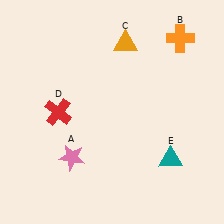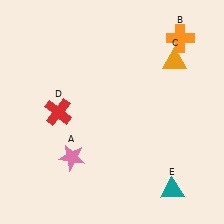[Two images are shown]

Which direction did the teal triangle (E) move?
The teal triangle (E) moved down.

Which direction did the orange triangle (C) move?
The orange triangle (C) moved right.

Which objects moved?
The objects that moved are: the orange triangle (C), the teal triangle (E).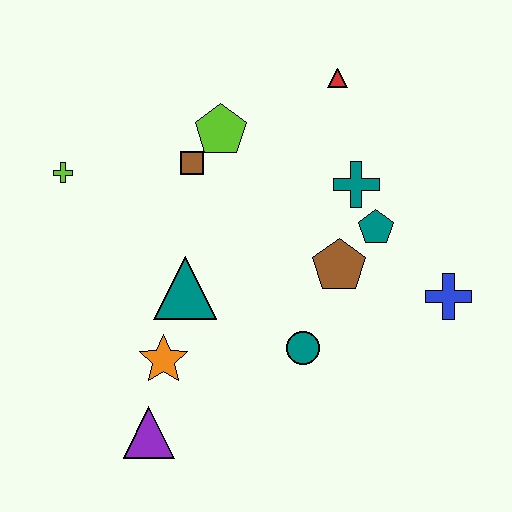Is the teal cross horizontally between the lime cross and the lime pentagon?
No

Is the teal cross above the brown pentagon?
Yes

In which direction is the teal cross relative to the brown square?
The teal cross is to the right of the brown square.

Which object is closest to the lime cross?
The brown square is closest to the lime cross.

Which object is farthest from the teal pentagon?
The lime cross is farthest from the teal pentagon.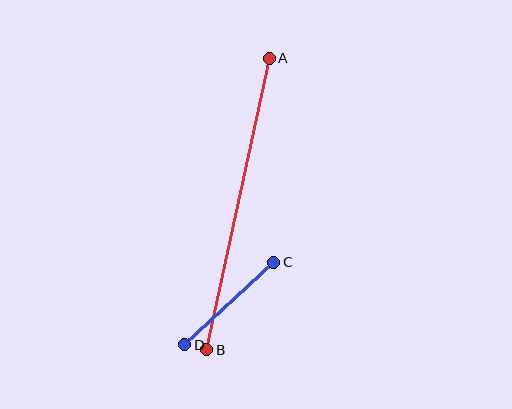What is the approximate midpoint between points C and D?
The midpoint is at approximately (229, 303) pixels.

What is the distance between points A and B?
The distance is approximately 298 pixels.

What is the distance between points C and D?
The distance is approximately 121 pixels.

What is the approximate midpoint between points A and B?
The midpoint is at approximately (238, 204) pixels.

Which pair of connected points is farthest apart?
Points A and B are farthest apart.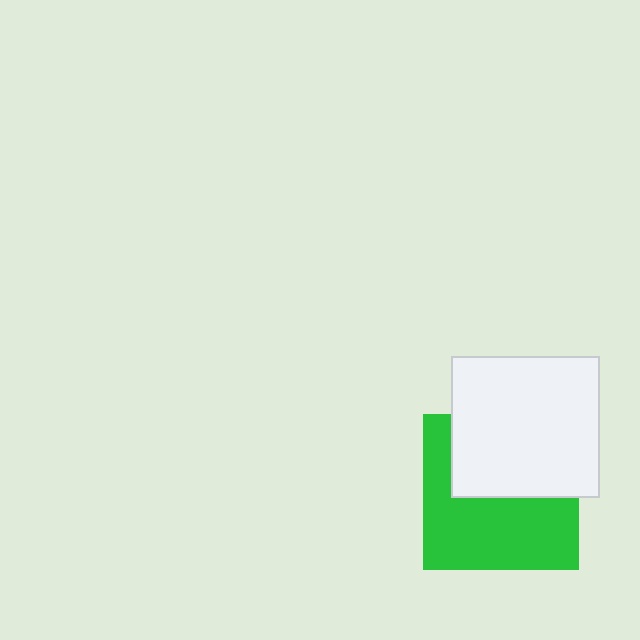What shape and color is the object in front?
The object in front is a white rectangle.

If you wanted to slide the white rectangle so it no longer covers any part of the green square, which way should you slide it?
Slide it up — that is the most direct way to separate the two shapes.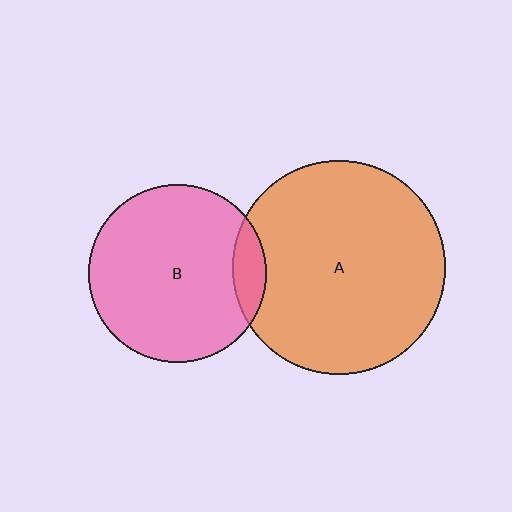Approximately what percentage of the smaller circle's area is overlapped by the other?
Approximately 10%.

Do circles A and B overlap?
Yes.